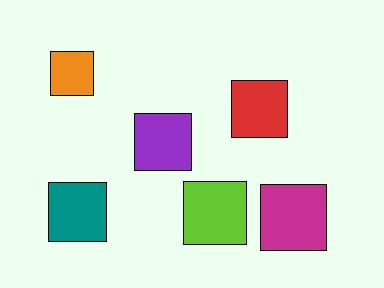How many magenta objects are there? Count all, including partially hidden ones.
There is 1 magenta object.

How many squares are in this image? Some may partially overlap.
There are 6 squares.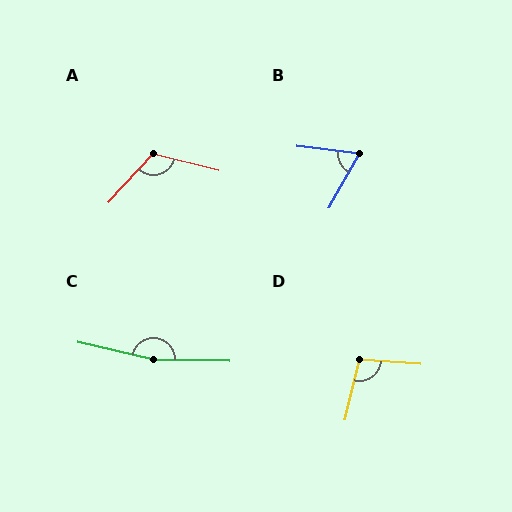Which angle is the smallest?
B, at approximately 68 degrees.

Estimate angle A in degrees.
Approximately 119 degrees.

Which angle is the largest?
C, at approximately 169 degrees.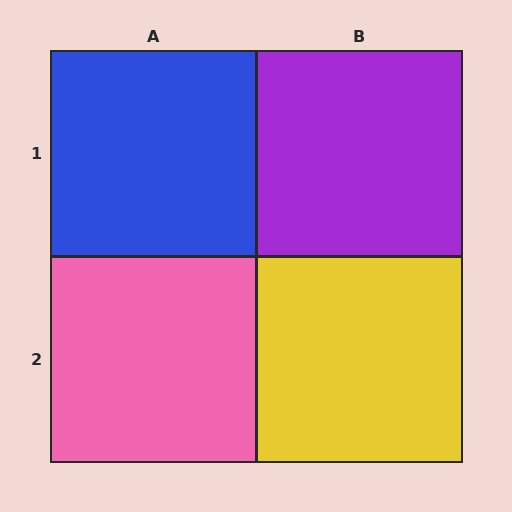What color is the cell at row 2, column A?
Pink.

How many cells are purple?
1 cell is purple.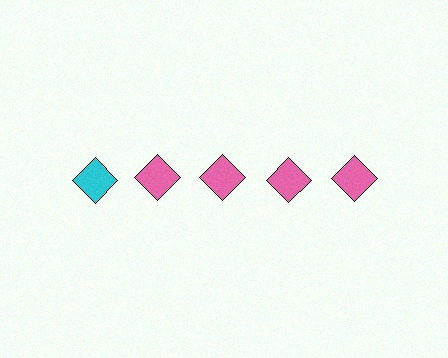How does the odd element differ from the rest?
It has a different color: cyan instead of pink.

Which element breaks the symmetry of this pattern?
The cyan diamond in the top row, leftmost column breaks the symmetry. All other shapes are pink diamonds.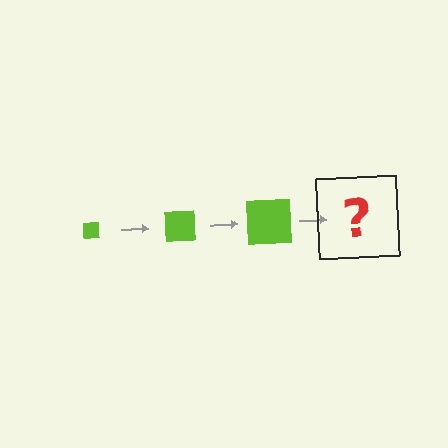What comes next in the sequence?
The next element should be a lime square, larger than the previous one.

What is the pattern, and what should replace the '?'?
The pattern is that the square gets progressively larger each step. The '?' should be a lime square, larger than the previous one.